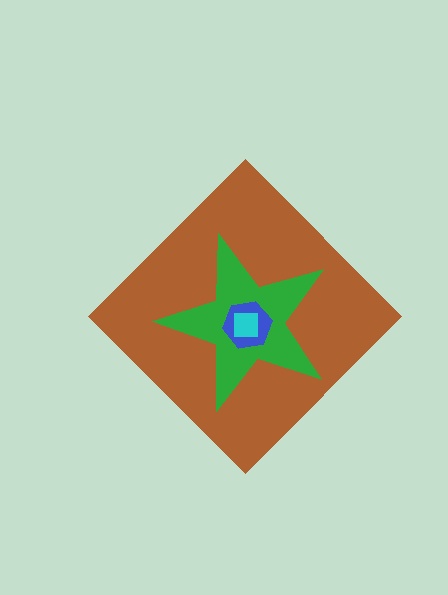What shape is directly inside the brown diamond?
The green star.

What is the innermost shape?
The cyan square.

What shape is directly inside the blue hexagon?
The cyan square.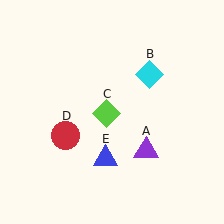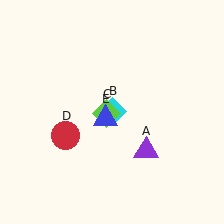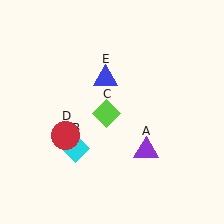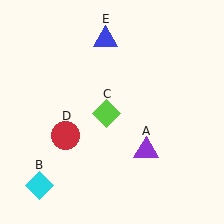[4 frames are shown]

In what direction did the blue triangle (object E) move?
The blue triangle (object E) moved up.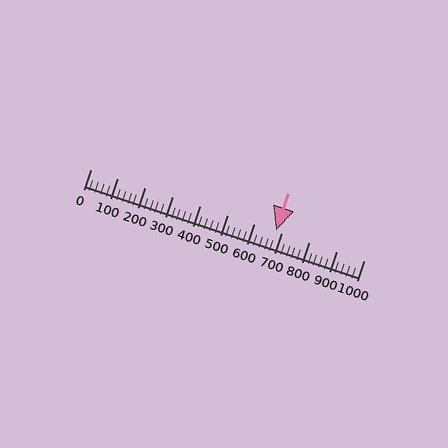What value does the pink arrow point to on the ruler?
The pink arrow points to approximately 680.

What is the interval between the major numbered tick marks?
The major tick marks are spaced 100 units apart.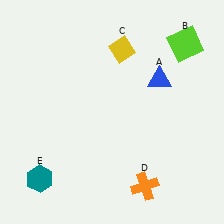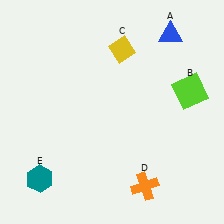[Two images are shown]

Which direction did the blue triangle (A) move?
The blue triangle (A) moved up.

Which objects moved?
The objects that moved are: the blue triangle (A), the lime square (B).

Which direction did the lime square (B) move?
The lime square (B) moved down.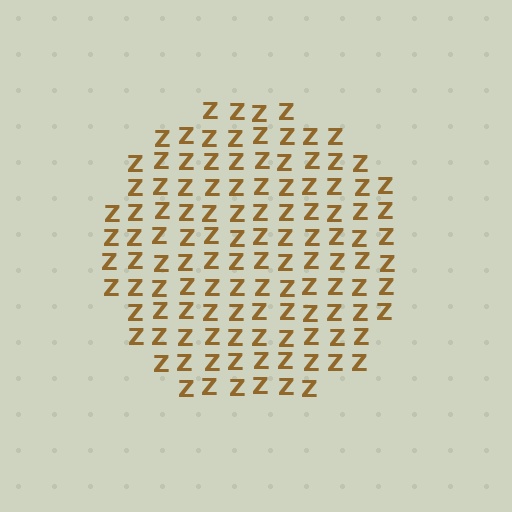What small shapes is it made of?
It is made of small letter Z's.